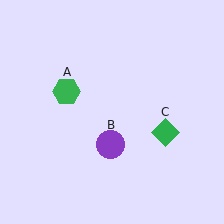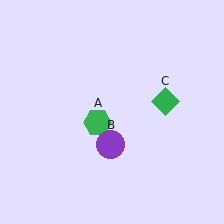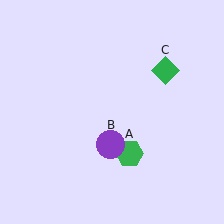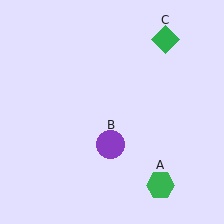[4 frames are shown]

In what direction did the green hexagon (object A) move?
The green hexagon (object A) moved down and to the right.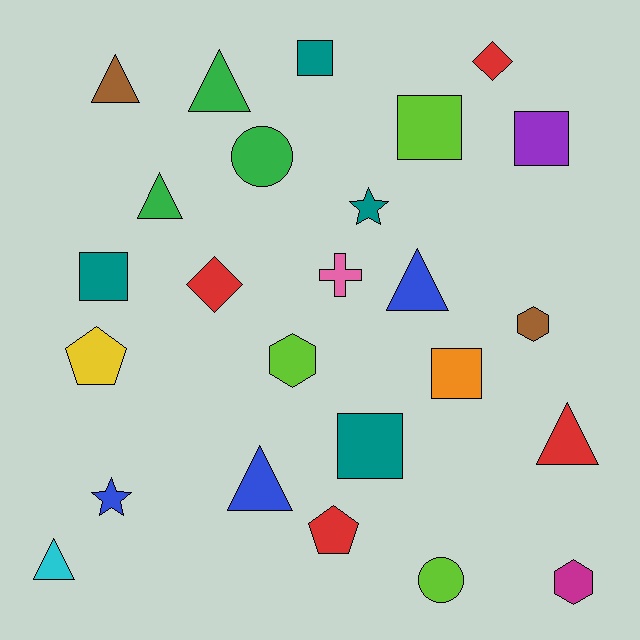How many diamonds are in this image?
There are 2 diamonds.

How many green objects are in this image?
There are 3 green objects.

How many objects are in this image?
There are 25 objects.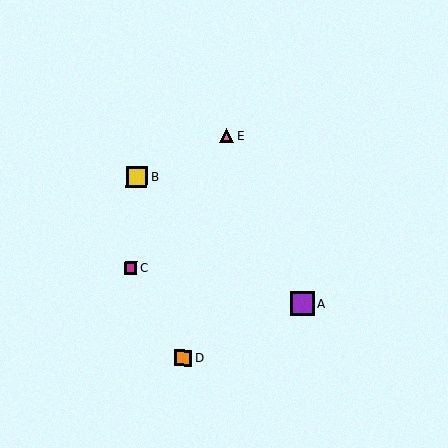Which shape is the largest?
The purple square (labeled A) is the largest.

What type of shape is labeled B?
Shape B is a yellow square.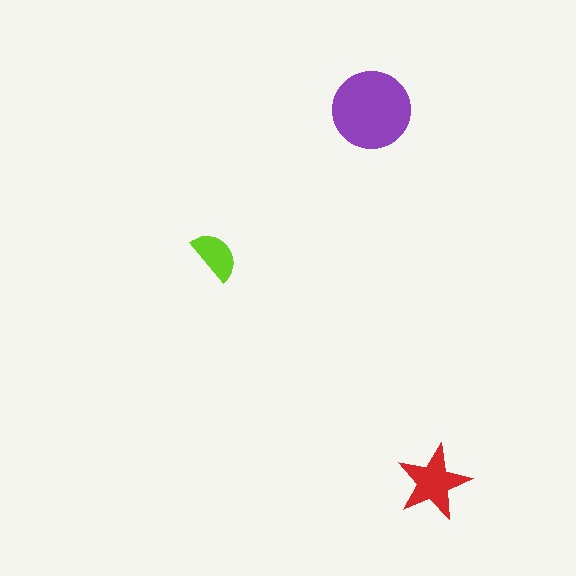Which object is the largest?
The purple circle.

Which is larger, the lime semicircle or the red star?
The red star.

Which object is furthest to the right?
The red star is rightmost.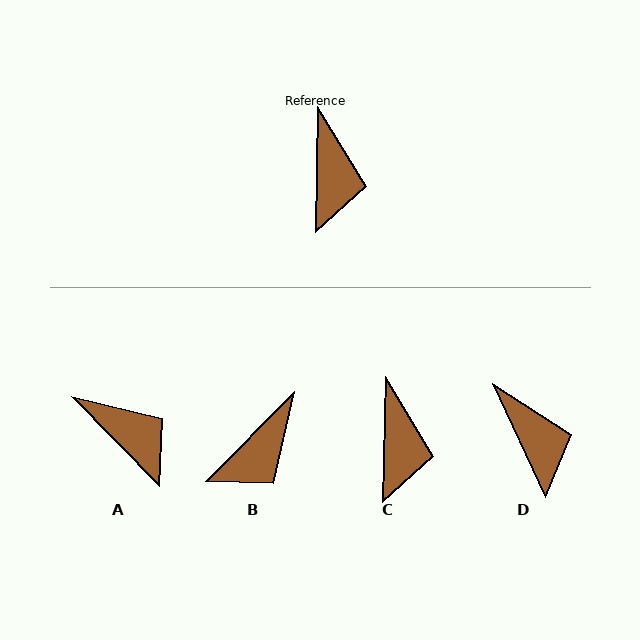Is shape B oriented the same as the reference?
No, it is off by about 44 degrees.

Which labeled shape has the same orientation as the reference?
C.